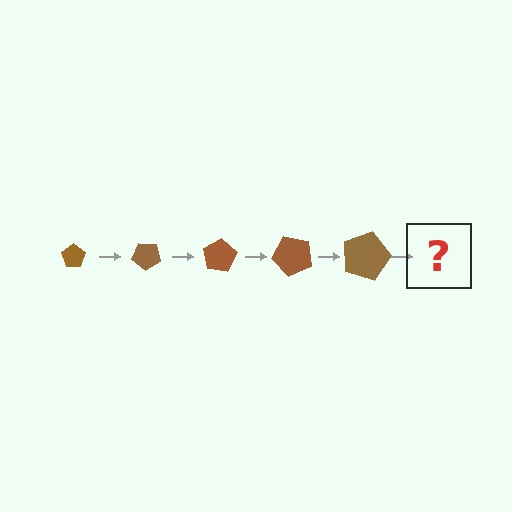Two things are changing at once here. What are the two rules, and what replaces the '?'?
The two rules are that the pentagon grows larger each step and it rotates 40 degrees each step. The '?' should be a pentagon, larger than the previous one and rotated 200 degrees from the start.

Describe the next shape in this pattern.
It should be a pentagon, larger than the previous one and rotated 200 degrees from the start.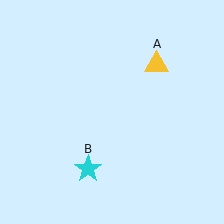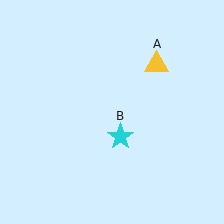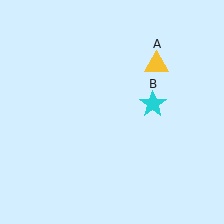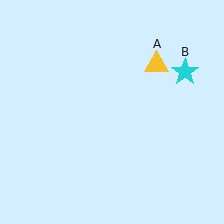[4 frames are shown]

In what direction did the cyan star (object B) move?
The cyan star (object B) moved up and to the right.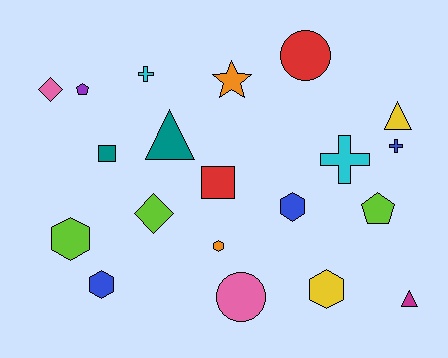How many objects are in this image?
There are 20 objects.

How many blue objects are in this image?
There are 3 blue objects.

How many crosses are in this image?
There are 3 crosses.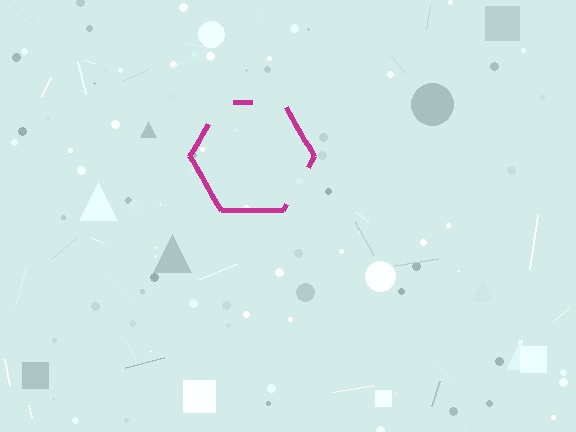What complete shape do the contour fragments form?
The contour fragments form a hexagon.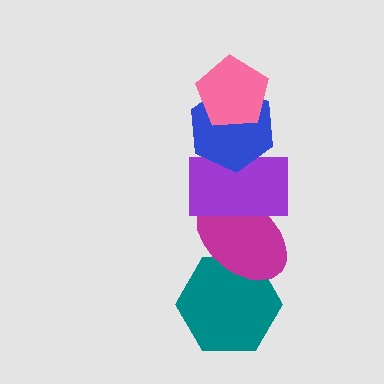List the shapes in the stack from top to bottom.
From top to bottom: the pink pentagon, the blue hexagon, the purple rectangle, the magenta ellipse, the teal hexagon.